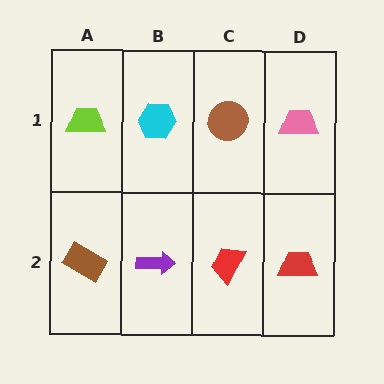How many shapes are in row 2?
4 shapes.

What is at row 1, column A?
A lime trapezoid.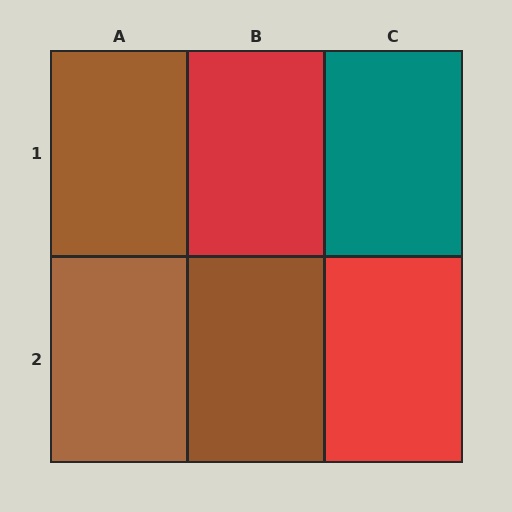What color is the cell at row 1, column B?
Red.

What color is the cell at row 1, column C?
Teal.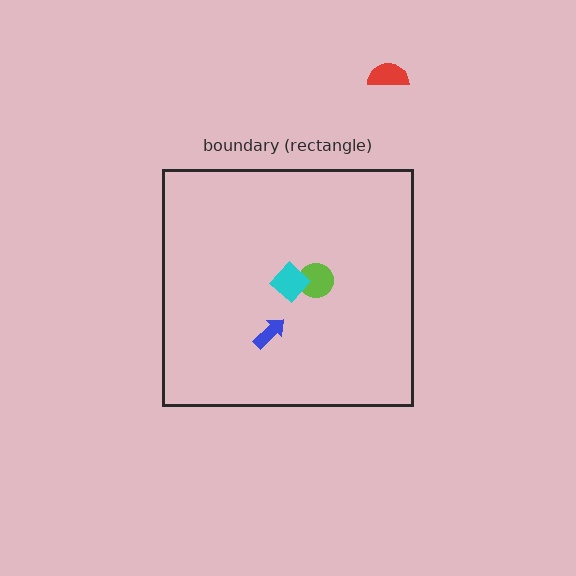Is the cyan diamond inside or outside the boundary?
Inside.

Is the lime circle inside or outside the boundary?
Inside.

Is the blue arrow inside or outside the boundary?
Inside.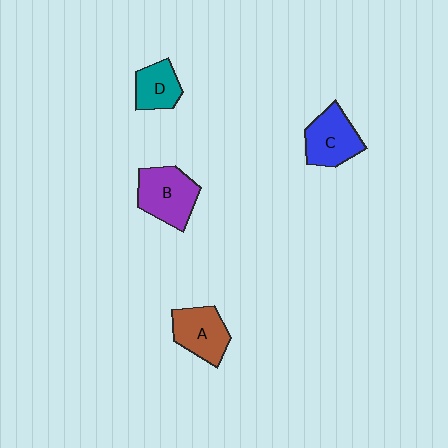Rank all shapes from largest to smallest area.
From largest to smallest: B (purple), C (blue), A (brown), D (teal).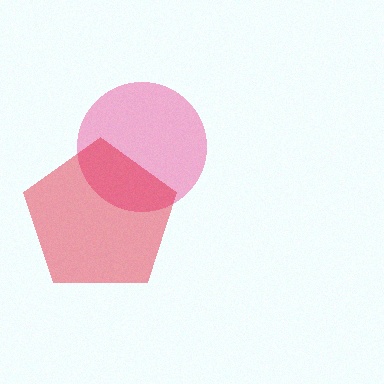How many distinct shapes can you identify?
There are 2 distinct shapes: a pink circle, a red pentagon.